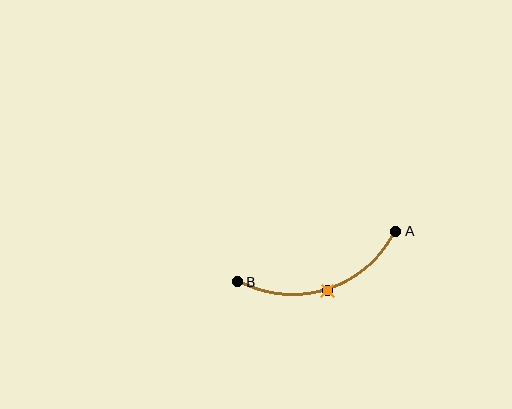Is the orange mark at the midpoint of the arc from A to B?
Yes. The orange mark lies on the arc at equal arc-length from both A and B — it is the arc midpoint.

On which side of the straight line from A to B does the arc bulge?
The arc bulges below the straight line connecting A and B.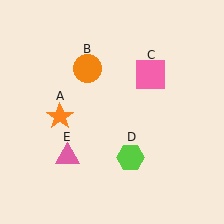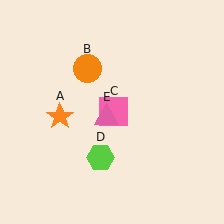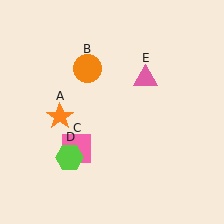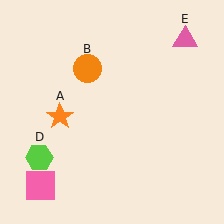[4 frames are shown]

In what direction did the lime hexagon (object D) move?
The lime hexagon (object D) moved left.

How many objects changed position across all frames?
3 objects changed position: pink square (object C), lime hexagon (object D), pink triangle (object E).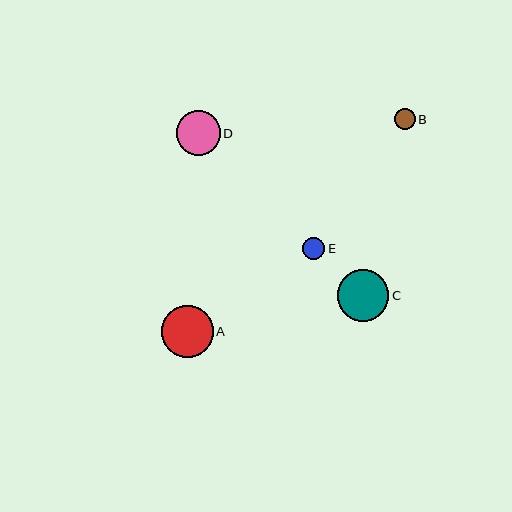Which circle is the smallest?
Circle B is the smallest with a size of approximately 21 pixels.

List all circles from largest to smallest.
From largest to smallest: C, A, D, E, B.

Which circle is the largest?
Circle C is the largest with a size of approximately 52 pixels.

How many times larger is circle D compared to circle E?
Circle D is approximately 2.0 times the size of circle E.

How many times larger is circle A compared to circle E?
Circle A is approximately 2.3 times the size of circle E.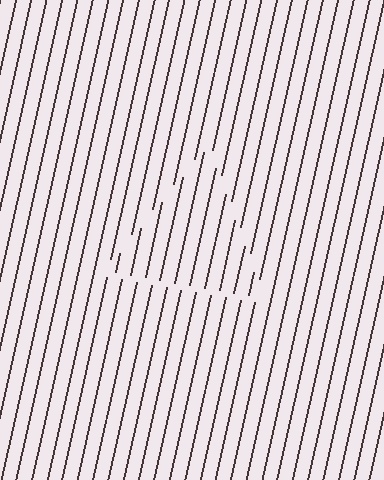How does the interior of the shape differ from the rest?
The interior of the shape contains the same grating, shifted by half a period — the contour is defined by the phase discontinuity where line-ends from the inner and outer gratings abut.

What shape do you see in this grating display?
An illusory triangle. The interior of the shape contains the same grating, shifted by half a period — the contour is defined by the phase discontinuity where line-ends from the inner and outer gratings abut.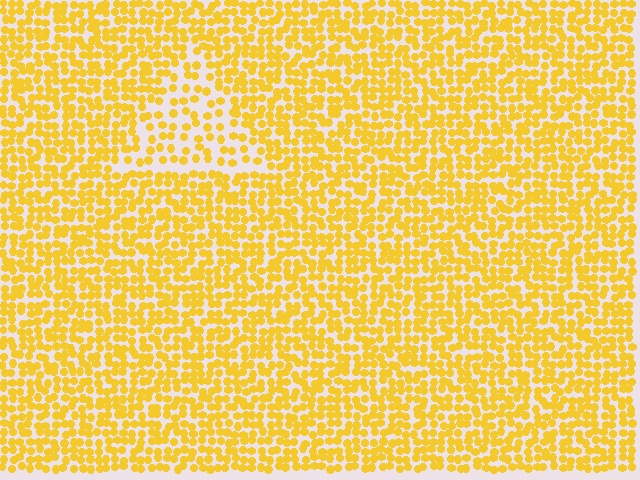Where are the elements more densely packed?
The elements are more densely packed outside the triangle boundary.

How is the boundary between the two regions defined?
The boundary is defined by a change in element density (approximately 1.9x ratio). All elements are the same color, size, and shape.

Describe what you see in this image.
The image contains small yellow elements arranged at two different densities. A triangle-shaped region is visible where the elements are less densely packed than the surrounding area.